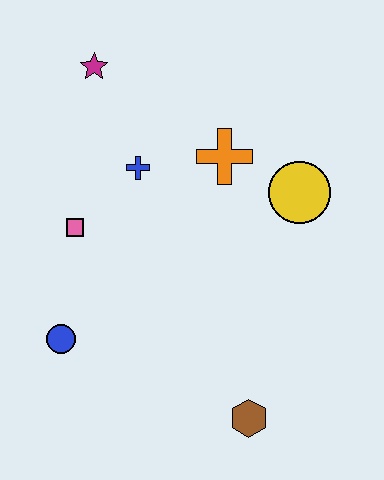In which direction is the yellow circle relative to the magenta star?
The yellow circle is to the right of the magenta star.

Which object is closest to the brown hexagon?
The blue circle is closest to the brown hexagon.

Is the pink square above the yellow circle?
No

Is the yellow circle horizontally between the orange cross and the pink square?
No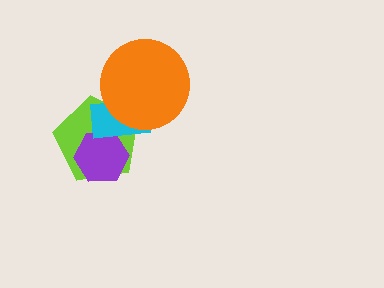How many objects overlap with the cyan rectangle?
3 objects overlap with the cyan rectangle.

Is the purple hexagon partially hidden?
Yes, it is partially covered by another shape.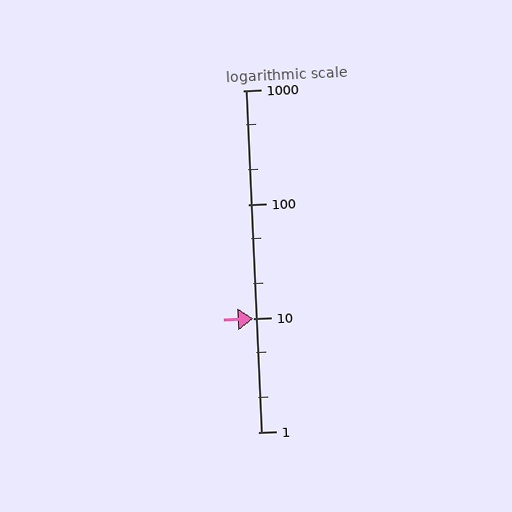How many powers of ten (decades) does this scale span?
The scale spans 3 decades, from 1 to 1000.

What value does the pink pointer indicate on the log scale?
The pointer indicates approximately 10.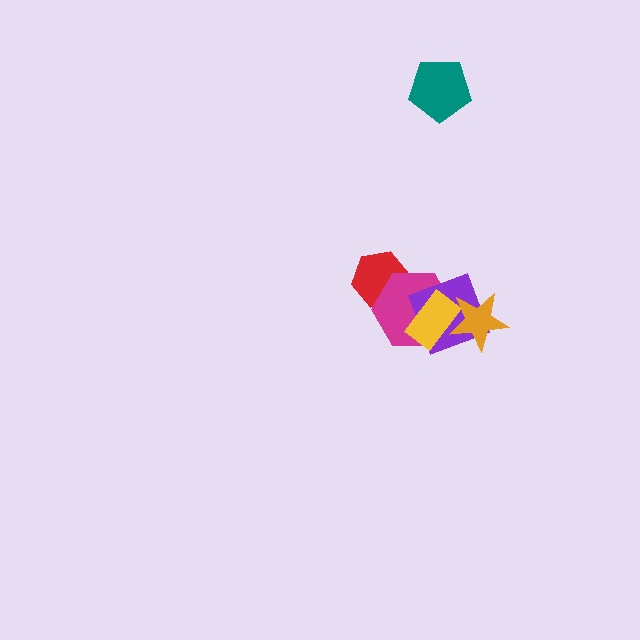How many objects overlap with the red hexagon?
1 object overlaps with the red hexagon.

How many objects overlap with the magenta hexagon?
4 objects overlap with the magenta hexagon.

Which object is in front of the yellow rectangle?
The orange star is in front of the yellow rectangle.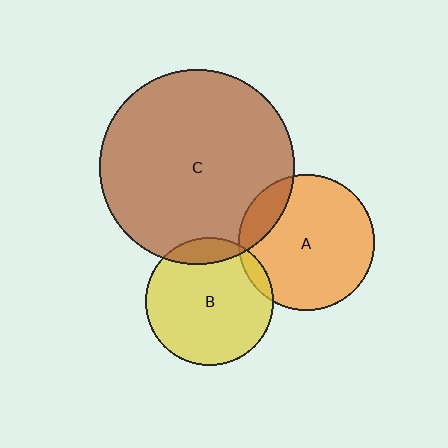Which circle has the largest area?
Circle C (brown).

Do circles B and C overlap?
Yes.